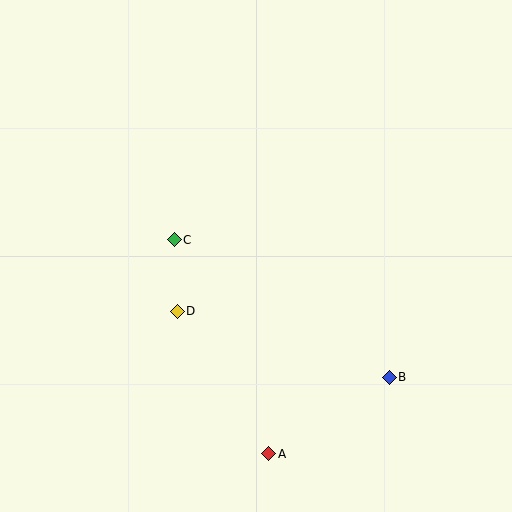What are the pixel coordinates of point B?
Point B is at (389, 377).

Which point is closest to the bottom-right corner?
Point B is closest to the bottom-right corner.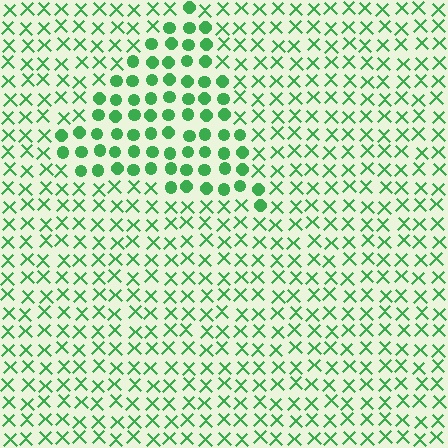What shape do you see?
I see a triangle.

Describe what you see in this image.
The image is filled with small green elements arranged in a uniform grid. A triangle-shaped region contains circles, while the surrounding area contains X marks. The boundary is defined purely by the change in element shape.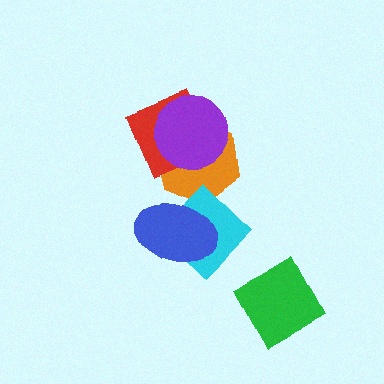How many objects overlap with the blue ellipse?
2 objects overlap with the blue ellipse.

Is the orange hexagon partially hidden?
Yes, it is partially covered by another shape.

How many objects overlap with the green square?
0 objects overlap with the green square.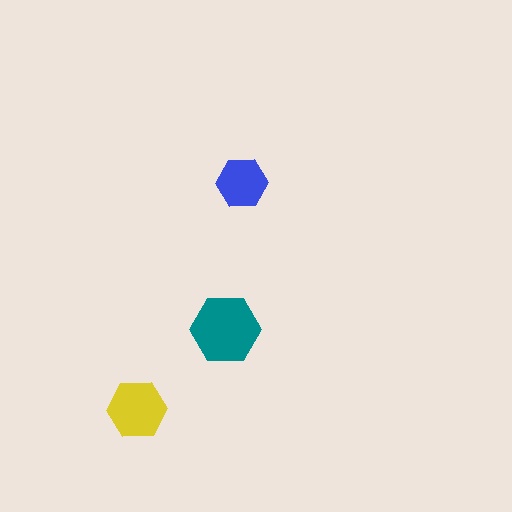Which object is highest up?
The blue hexagon is topmost.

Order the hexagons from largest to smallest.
the teal one, the yellow one, the blue one.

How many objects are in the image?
There are 3 objects in the image.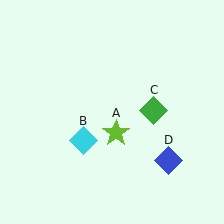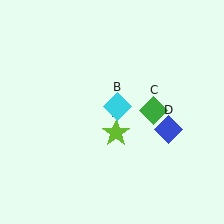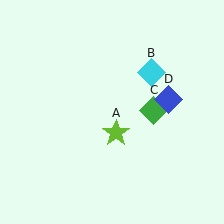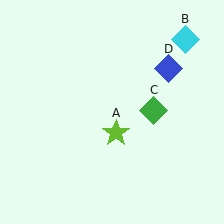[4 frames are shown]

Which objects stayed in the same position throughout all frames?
Lime star (object A) and green diamond (object C) remained stationary.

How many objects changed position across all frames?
2 objects changed position: cyan diamond (object B), blue diamond (object D).